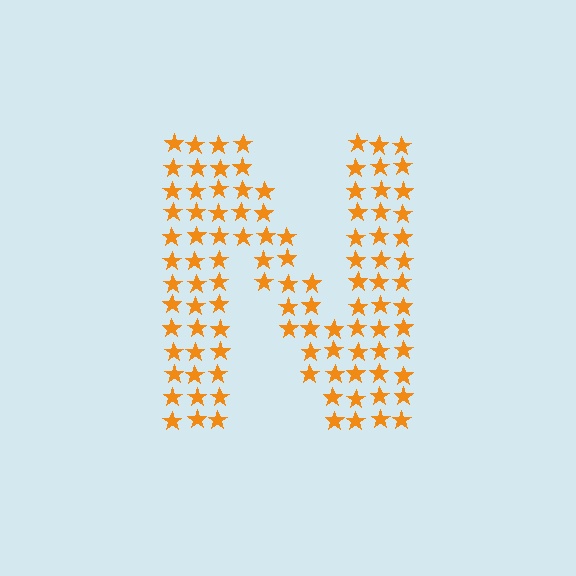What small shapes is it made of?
It is made of small stars.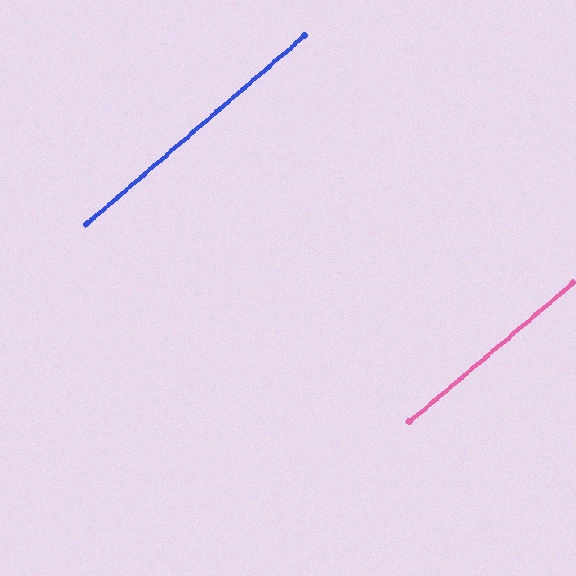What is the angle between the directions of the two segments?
Approximately 0 degrees.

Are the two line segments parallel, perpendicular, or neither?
Parallel — their directions differ by only 0.5°.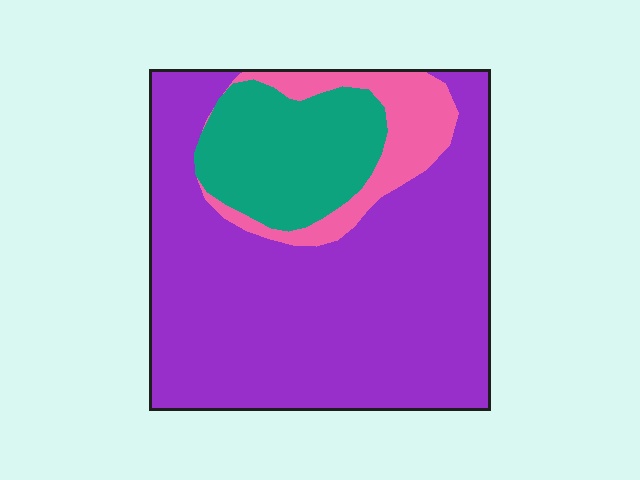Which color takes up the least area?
Pink, at roughly 10%.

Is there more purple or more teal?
Purple.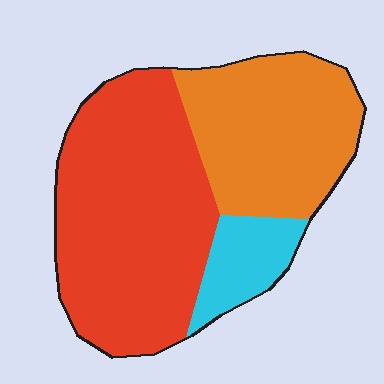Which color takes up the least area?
Cyan, at roughly 10%.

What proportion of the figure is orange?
Orange takes up about one third (1/3) of the figure.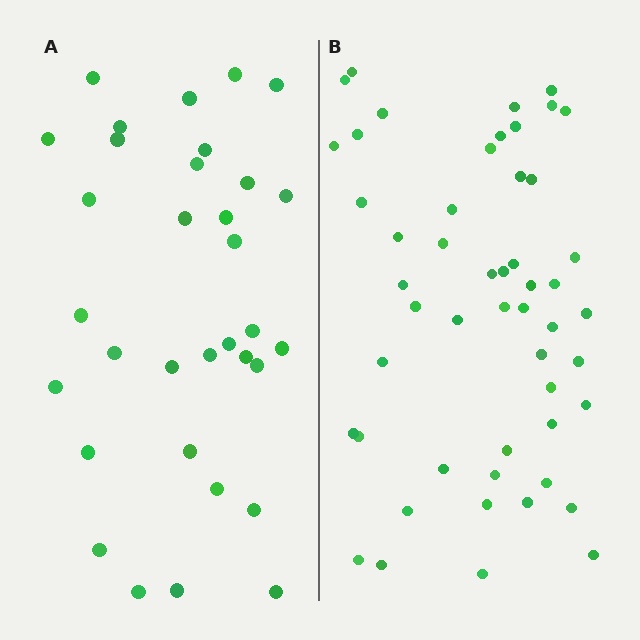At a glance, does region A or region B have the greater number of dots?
Region B (the right region) has more dots.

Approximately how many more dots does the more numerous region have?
Region B has approximately 20 more dots than region A.